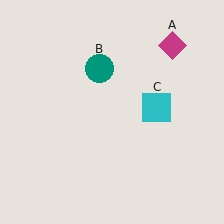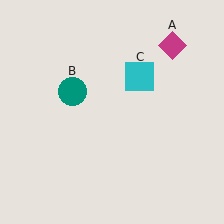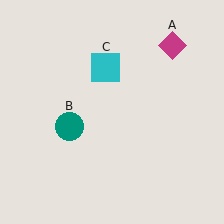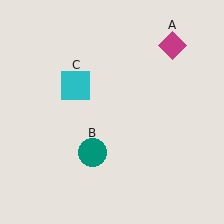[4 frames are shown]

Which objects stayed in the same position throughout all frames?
Magenta diamond (object A) remained stationary.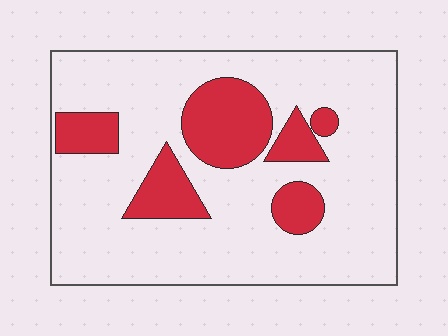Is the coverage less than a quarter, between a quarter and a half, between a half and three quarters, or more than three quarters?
Less than a quarter.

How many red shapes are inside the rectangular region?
6.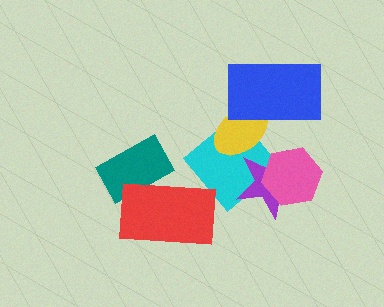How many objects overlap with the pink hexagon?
2 objects overlap with the pink hexagon.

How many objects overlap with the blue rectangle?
2 objects overlap with the blue rectangle.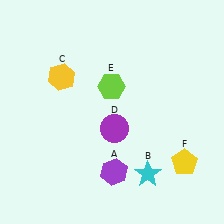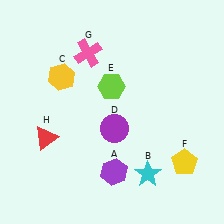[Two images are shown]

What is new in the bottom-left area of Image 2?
A red triangle (H) was added in the bottom-left area of Image 2.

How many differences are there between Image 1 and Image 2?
There are 2 differences between the two images.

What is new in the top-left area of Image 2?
A pink cross (G) was added in the top-left area of Image 2.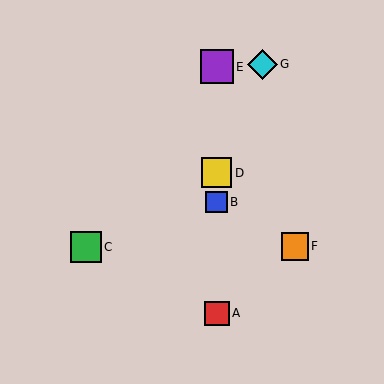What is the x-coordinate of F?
Object F is at x≈295.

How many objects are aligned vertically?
4 objects (A, B, D, E) are aligned vertically.